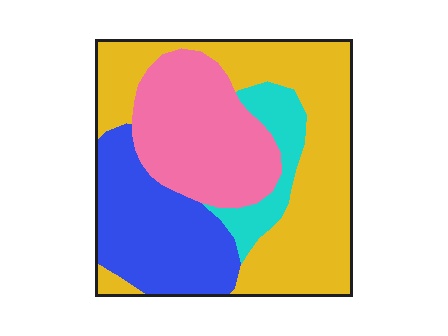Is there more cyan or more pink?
Pink.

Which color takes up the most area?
Yellow, at roughly 40%.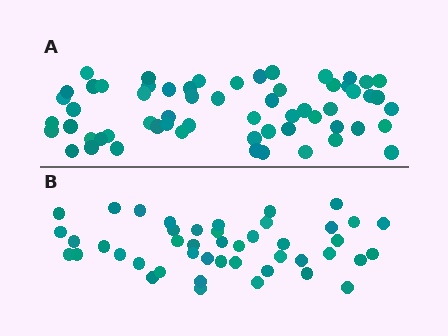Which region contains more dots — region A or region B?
Region A (the top region) has more dots.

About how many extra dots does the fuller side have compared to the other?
Region A has approximately 15 more dots than region B.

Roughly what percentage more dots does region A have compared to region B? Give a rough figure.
About 35% more.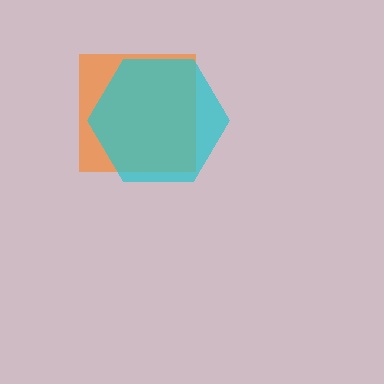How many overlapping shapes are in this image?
There are 2 overlapping shapes in the image.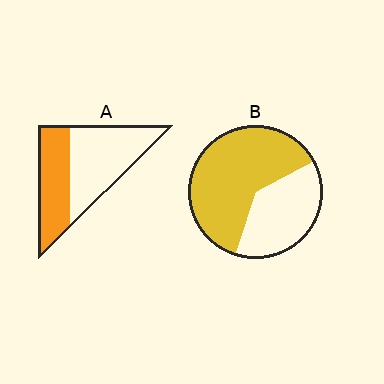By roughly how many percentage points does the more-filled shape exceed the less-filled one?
By roughly 20 percentage points (B over A).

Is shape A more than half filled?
No.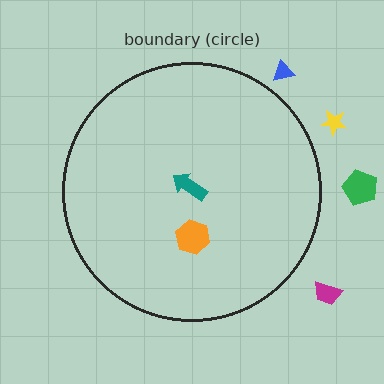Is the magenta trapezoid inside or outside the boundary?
Outside.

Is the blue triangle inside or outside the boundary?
Outside.